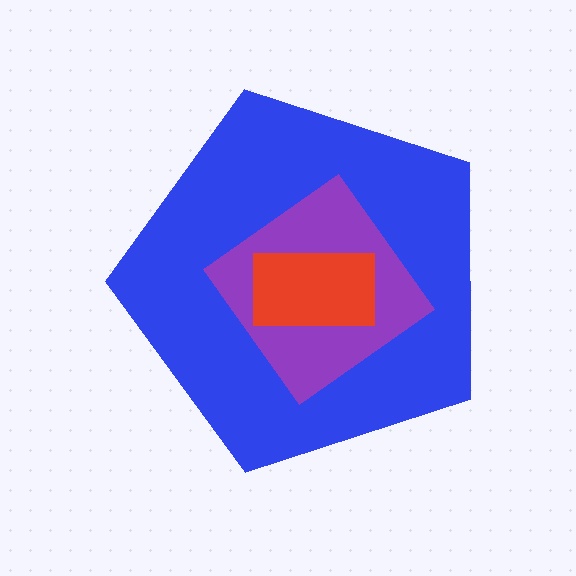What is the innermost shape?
The red rectangle.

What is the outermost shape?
The blue pentagon.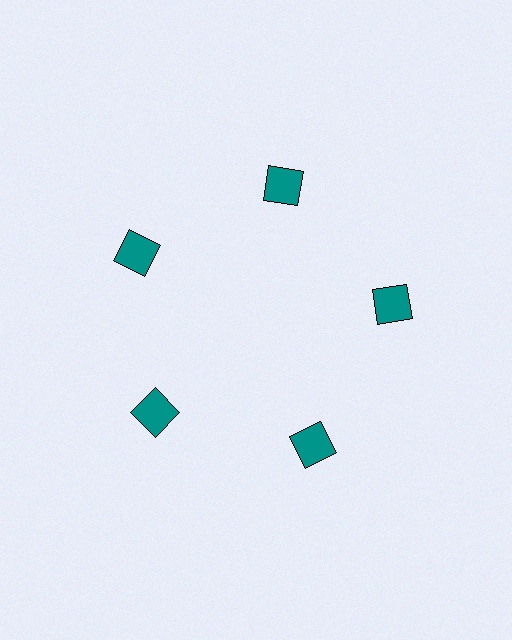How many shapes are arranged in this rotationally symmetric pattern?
There are 5 shapes, arranged in 5 groups of 1.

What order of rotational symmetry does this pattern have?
This pattern has 5-fold rotational symmetry.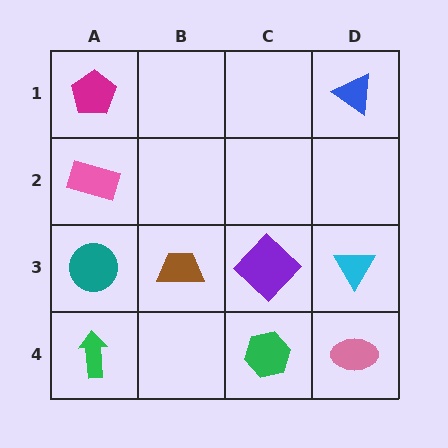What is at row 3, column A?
A teal circle.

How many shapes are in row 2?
1 shape.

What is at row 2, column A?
A pink rectangle.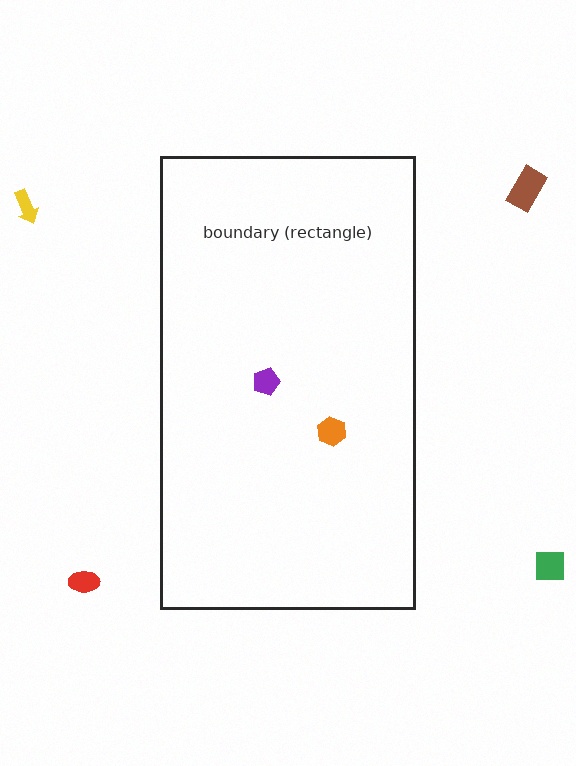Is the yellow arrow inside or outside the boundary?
Outside.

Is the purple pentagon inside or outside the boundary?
Inside.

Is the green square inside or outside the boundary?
Outside.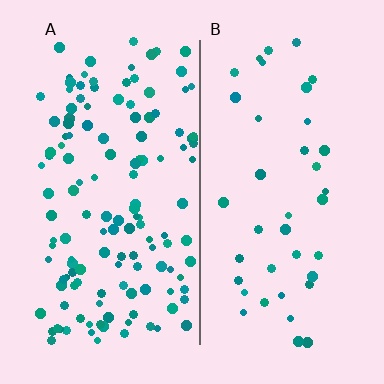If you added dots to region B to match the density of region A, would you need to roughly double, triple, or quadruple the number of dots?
Approximately triple.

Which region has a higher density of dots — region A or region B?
A (the left).